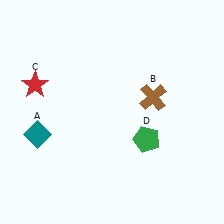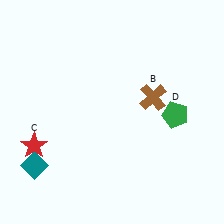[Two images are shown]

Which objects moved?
The objects that moved are: the teal diamond (A), the red star (C), the green pentagon (D).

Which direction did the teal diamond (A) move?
The teal diamond (A) moved down.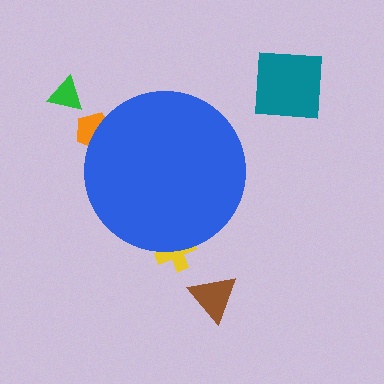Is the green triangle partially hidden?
No, the green triangle is fully visible.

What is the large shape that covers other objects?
A blue circle.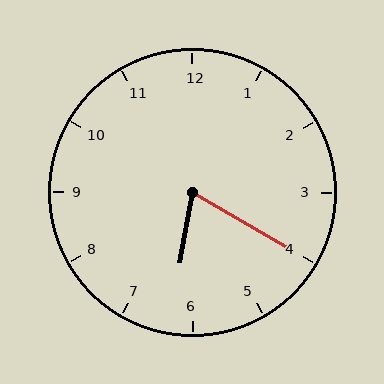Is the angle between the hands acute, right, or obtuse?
It is acute.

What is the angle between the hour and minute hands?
Approximately 70 degrees.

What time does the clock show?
6:20.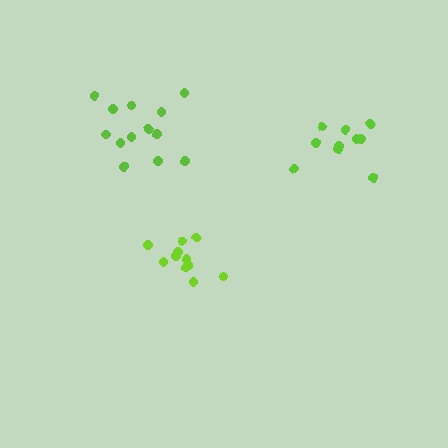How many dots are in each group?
Group 1: 11 dots, Group 2: 13 dots, Group 3: 10 dots (34 total).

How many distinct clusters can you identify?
There are 3 distinct clusters.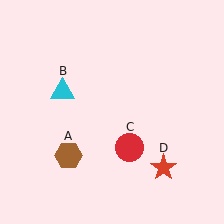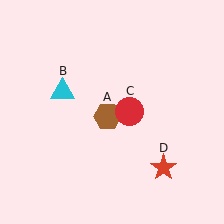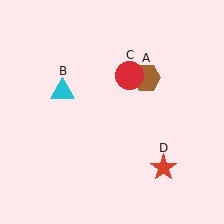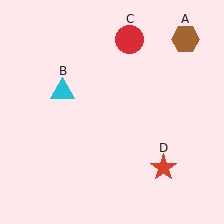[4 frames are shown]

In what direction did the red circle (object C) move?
The red circle (object C) moved up.